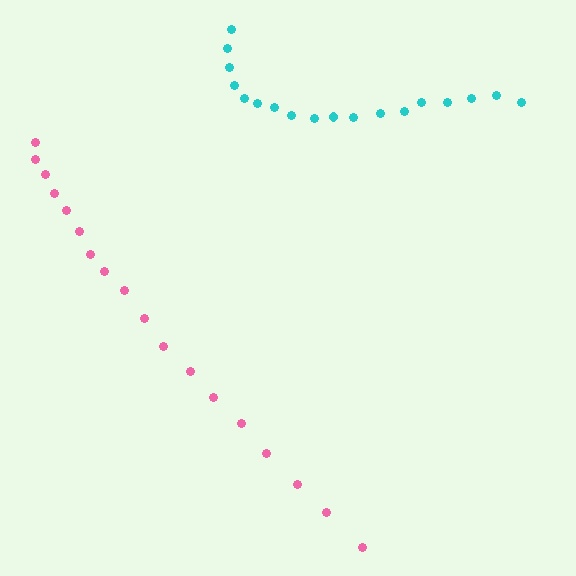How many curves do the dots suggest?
There are 2 distinct paths.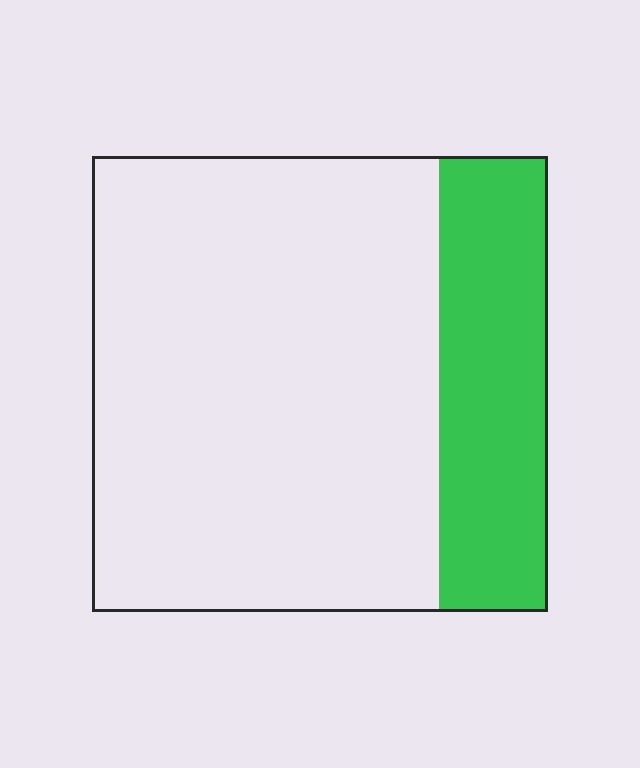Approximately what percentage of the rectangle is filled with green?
Approximately 25%.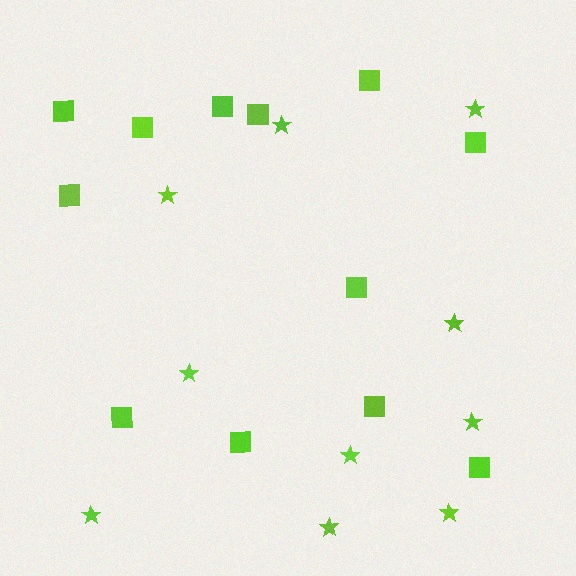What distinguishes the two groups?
There are 2 groups: one group of stars (10) and one group of squares (12).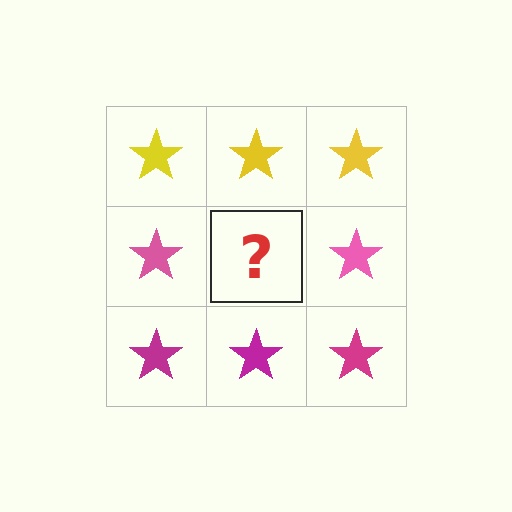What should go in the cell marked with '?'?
The missing cell should contain a pink star.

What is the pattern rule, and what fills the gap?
The rule is that each row has a consistent color. The gap should be filled with a pink star.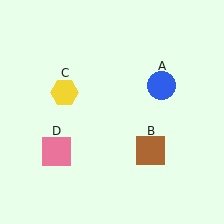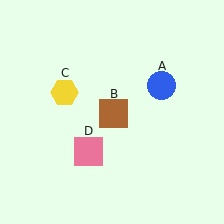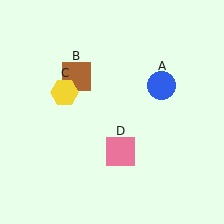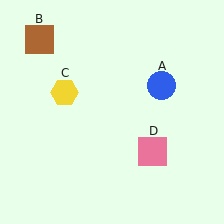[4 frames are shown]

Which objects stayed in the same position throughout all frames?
Blue circle (object A) and yellow hexagon (object C) remained stationary.